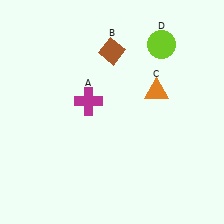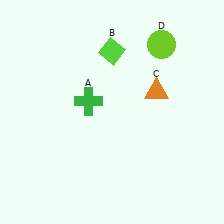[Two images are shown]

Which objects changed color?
A changed from magenta to green. B changed from brown to lime.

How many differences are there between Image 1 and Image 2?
There are 2 differences between the two images.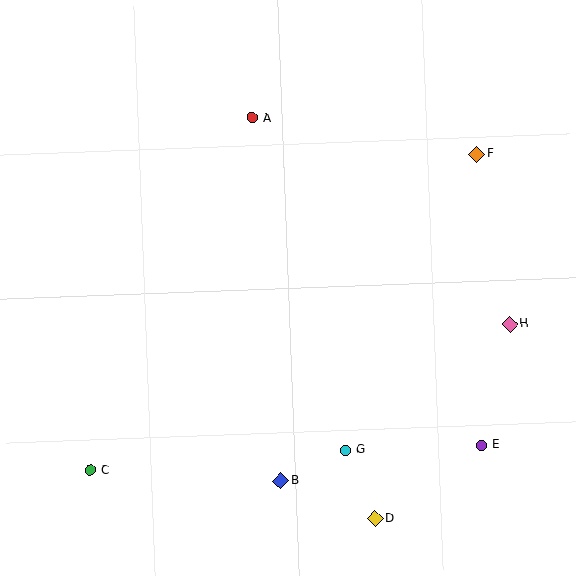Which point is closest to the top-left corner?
Point A is closest to the top-left corner.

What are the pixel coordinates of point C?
Point C is at (90, 470).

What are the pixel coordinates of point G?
Point G is at (346, 450).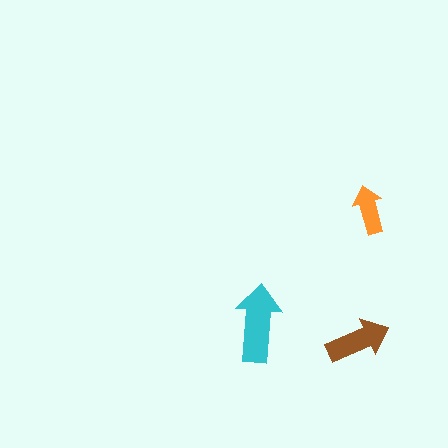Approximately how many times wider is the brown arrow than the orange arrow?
About 1.5 times wider.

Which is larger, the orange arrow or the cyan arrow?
The cyan one.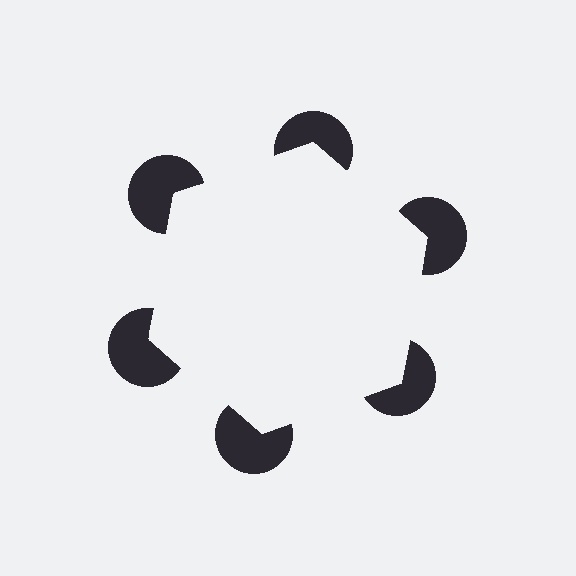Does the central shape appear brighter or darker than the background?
It typically appears slightly brighter than the background, even though no actual brightness change is drawn.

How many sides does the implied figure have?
6 sides.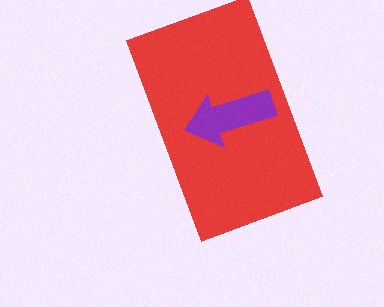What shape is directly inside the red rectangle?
The purple arrow.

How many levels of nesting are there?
2.